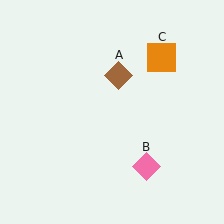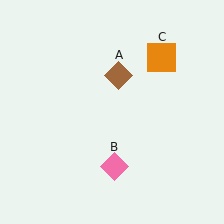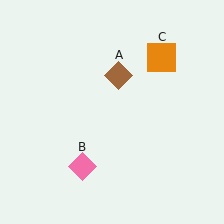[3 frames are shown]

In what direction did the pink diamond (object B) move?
The pink diamond (object B) moved left.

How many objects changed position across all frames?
1 object changed position: pink diamond (object B).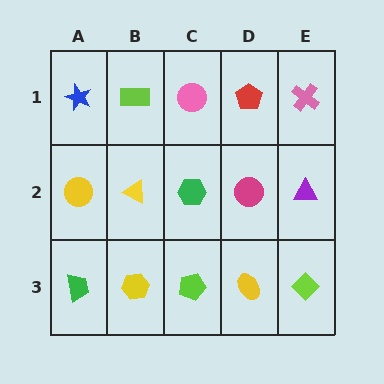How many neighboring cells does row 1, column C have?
3.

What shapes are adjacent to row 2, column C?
A pink circle (row 1, column C), a lime pentagon (row 3, column C), a yellow triangle (row 2, column B), a magenta circle (row 2, column D).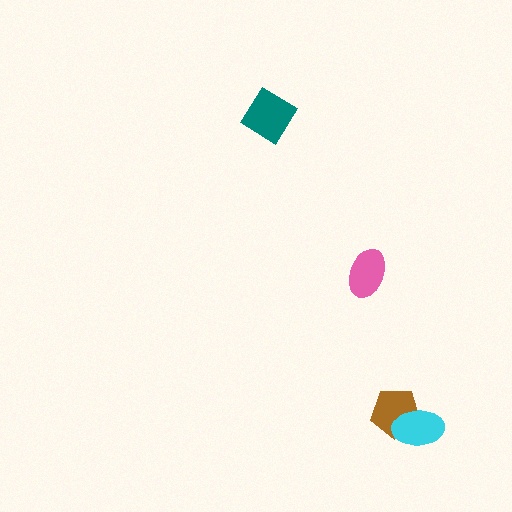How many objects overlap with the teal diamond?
0 objects overlap with the teal diamond.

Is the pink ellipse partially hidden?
No, no other shape covers it.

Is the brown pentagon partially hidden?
Yes, it is partially covered by another shape.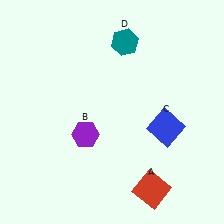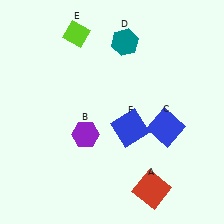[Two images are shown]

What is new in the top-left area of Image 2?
A lime diamond (E) was added in the top-left area of Image 2.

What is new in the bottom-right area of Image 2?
A blue square (F) was added in the bottom-right area of Image 2.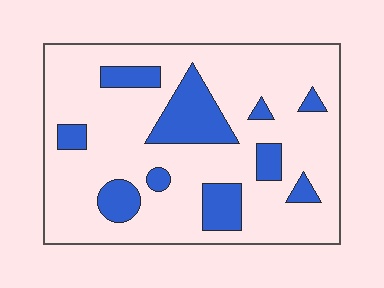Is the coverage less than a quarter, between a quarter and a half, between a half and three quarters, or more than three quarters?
Less than a quarter.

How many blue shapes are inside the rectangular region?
10.